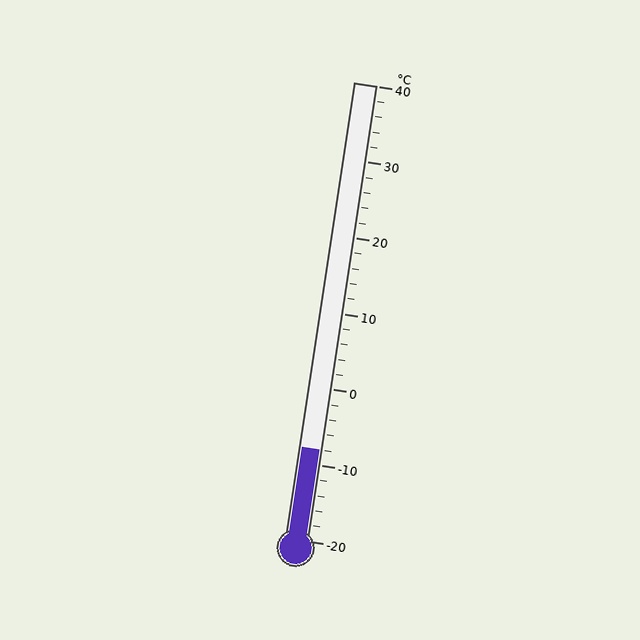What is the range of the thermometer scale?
The thermometer scale ranges from -20°C to 40°C.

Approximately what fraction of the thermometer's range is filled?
The thermometer is filled to approximately 20% of its range.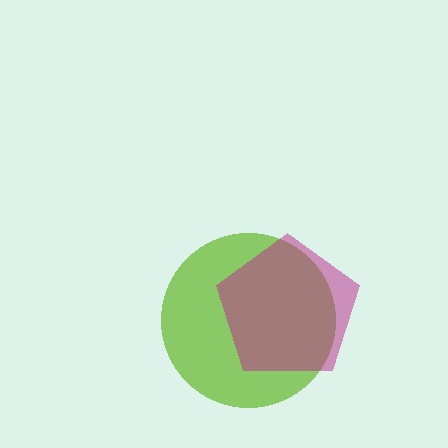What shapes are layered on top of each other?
The layered shapes are: a lime circle, a magenta pentagon.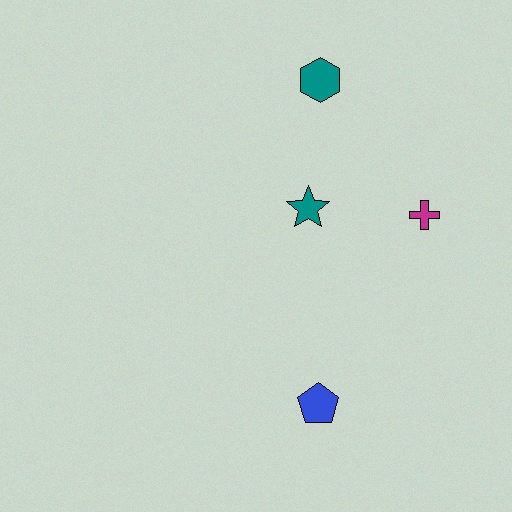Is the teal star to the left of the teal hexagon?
Yes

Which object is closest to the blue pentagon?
The teal star is closest to the blue pentagon.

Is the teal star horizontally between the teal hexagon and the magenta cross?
No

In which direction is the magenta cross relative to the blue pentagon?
The magenta cross is above the blue pentagon.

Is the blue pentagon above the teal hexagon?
No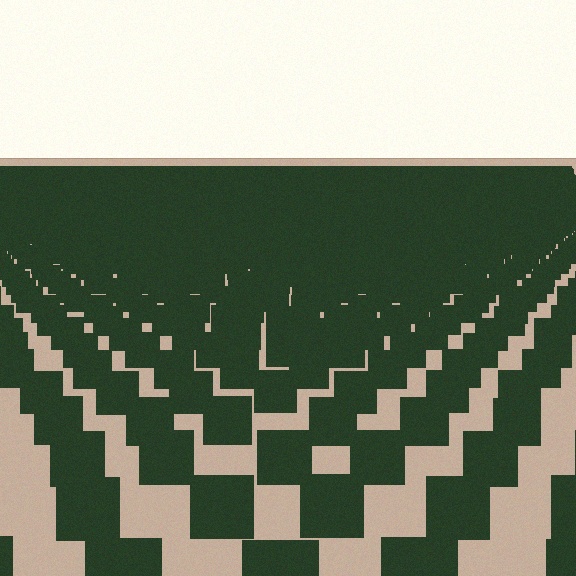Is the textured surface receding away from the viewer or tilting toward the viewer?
The surface is receding away from the viewer. Texture elements get smaller and denser toward the top.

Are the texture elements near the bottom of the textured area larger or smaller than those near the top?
Larger. Near the bottom, elements are closer to the viewer and appear at a bigger on-screen size.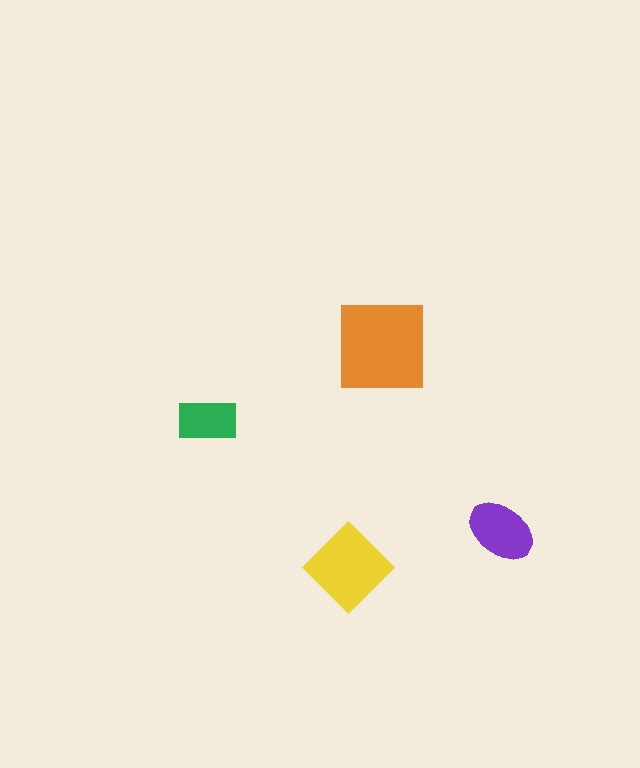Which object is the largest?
The orange square.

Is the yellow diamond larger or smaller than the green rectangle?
Larger.